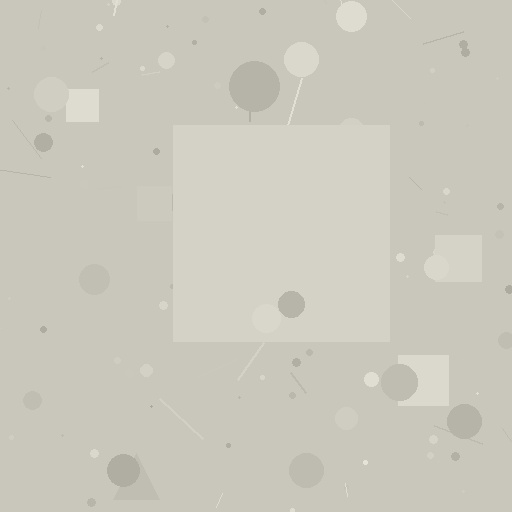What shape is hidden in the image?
A square is hidden in the image.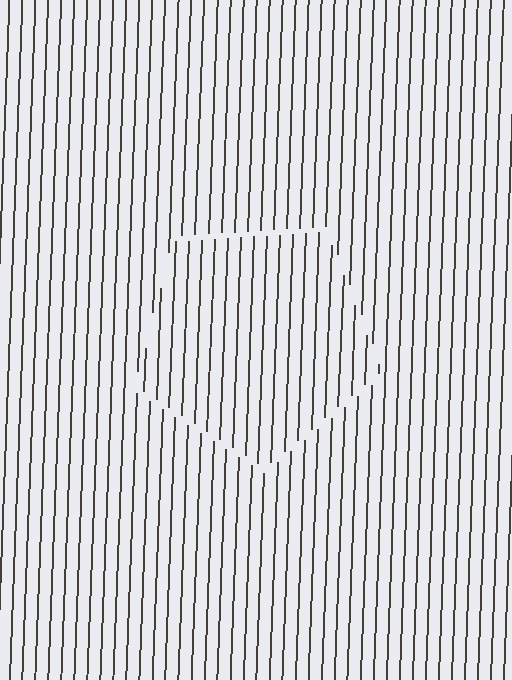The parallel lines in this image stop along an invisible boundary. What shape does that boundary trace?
An illusory pentagon. The interior of the shape contains the same grating, shifted by half a period — the contour is defined by the phase discontinuity where line-ends from the inner and outer gratings abut.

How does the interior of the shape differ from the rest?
The interior of the shape contains the same grating, shifted by half a period — the contour is defined by the phase discontinuity where line-ends from the inner and outer gratings abut.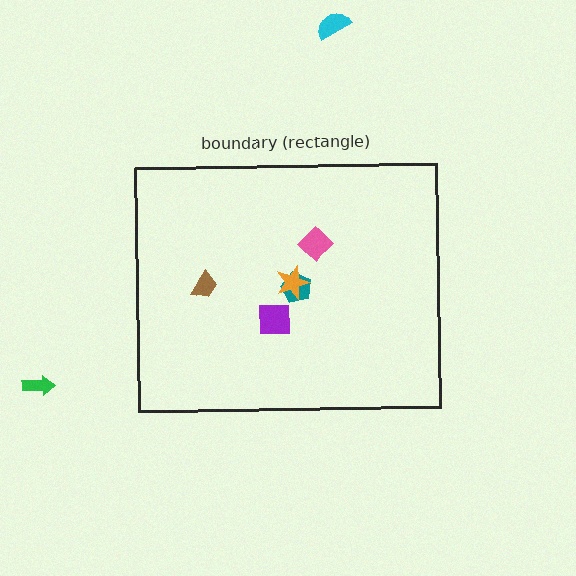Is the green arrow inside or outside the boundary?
Outside.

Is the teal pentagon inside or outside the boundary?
Inside.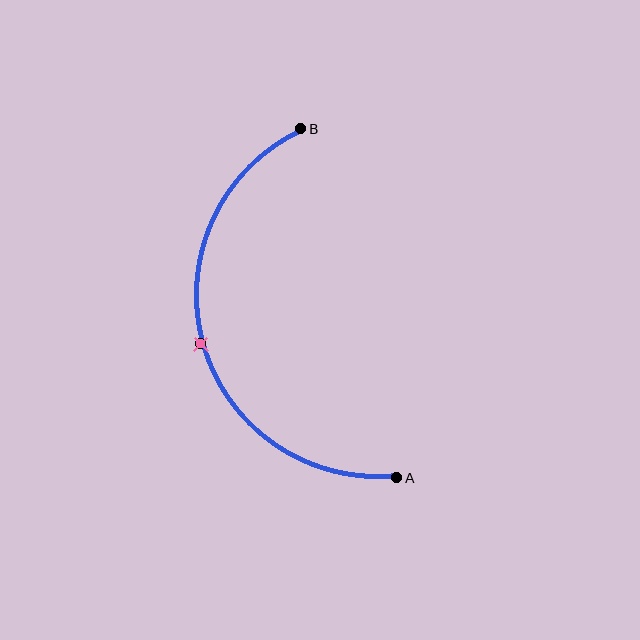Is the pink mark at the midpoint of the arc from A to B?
Yes. The pink mark lies on the arc at equal arc-length from both A and B — it is the arc midpoint.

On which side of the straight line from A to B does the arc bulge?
The arc bulges to the left of the straight line connecting A and B.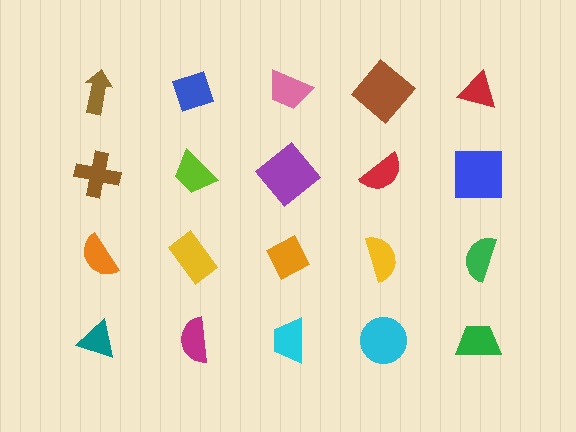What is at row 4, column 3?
A cyan trapezoid.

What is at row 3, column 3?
An orange diamond.